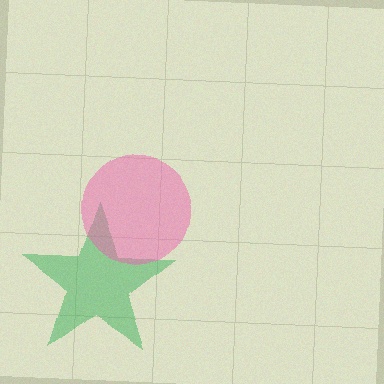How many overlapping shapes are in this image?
There are 2 overlapping shapes in the image.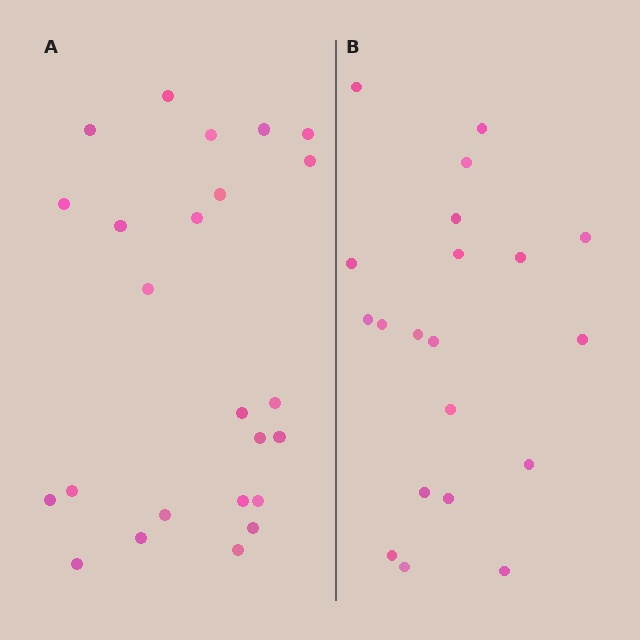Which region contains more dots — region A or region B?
Region A (the left region) has more dots.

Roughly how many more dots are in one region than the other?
Region A has about 4 more dots than region B.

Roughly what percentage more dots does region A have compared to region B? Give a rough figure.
About 20% more.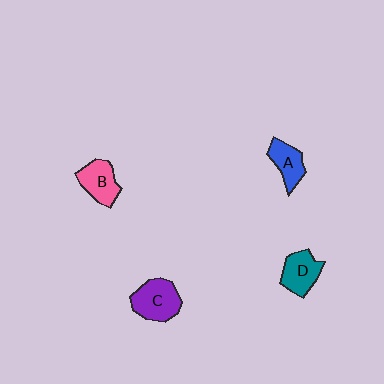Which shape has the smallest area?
Shape A (blue).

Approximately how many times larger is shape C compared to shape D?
Approximately 1.2 times.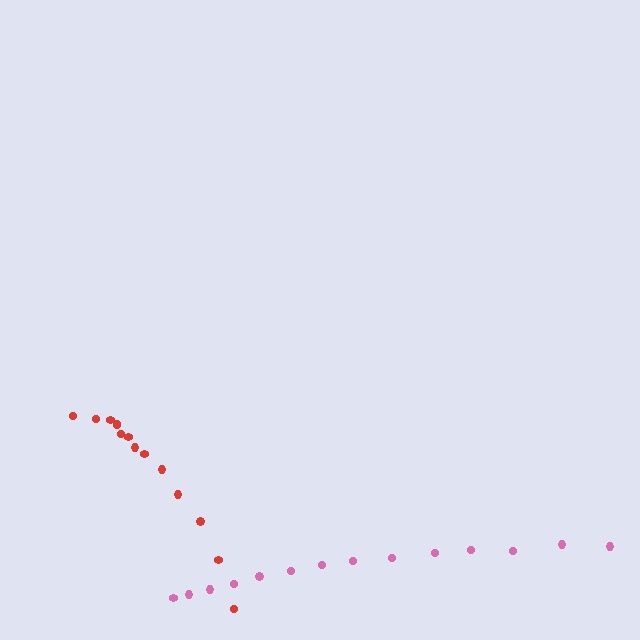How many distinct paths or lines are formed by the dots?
There are 2 distinct paths.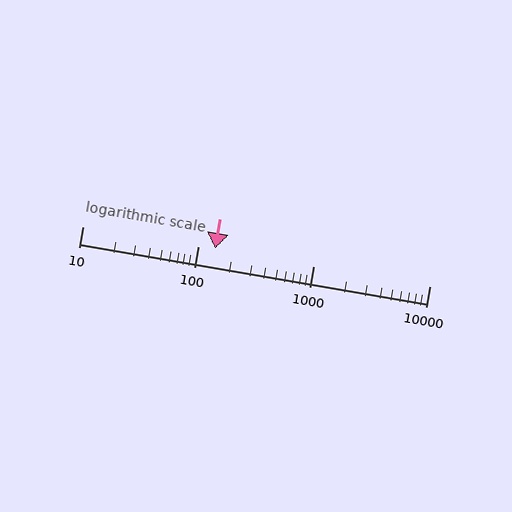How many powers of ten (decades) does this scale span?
The scale spans 3 decades, from 10 to 10000.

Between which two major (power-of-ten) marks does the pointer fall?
The pointer is between 100 and 1000.